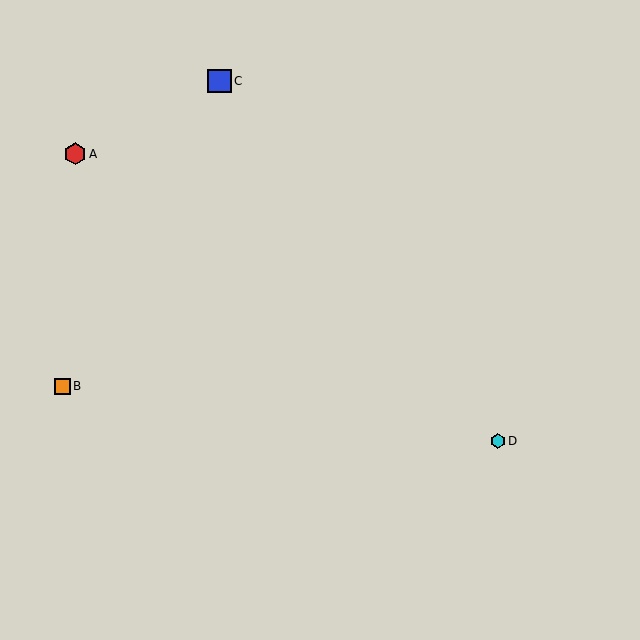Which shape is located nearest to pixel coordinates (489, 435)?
The cyan hexagon (labeled D) at (498, 441) is nearest to that location.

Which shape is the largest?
The blue square (labeled C) is the largest.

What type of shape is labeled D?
Shape D is a cyan hexagon.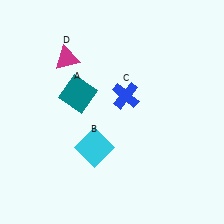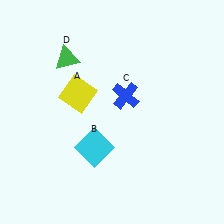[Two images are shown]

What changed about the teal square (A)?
In Image 1, A is teal. In Image 2, it changed to yellow.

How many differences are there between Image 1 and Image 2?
There are 2 differences between the two images.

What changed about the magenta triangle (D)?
In Image 1, D is magenta. In Image 2, it changed to green.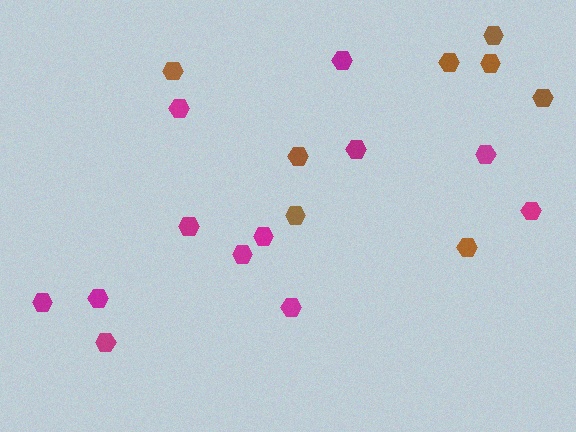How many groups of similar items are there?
There are 2 groups: one group of magenta hexagons (12) and one group of brown hexagons (8).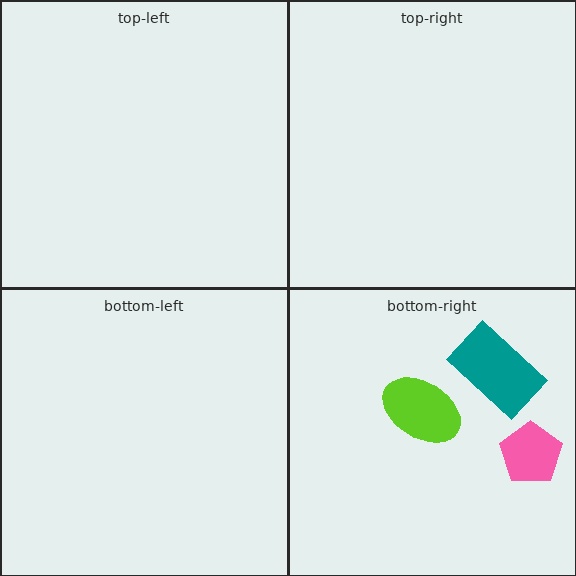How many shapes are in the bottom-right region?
3.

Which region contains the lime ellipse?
The bottom-right region.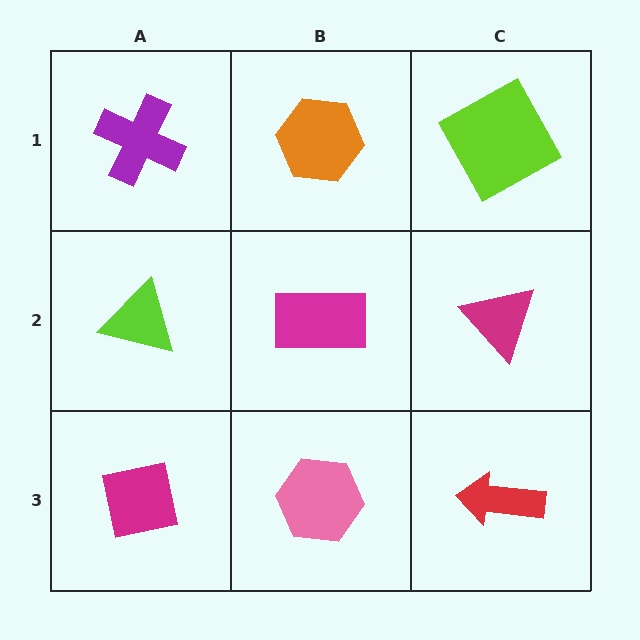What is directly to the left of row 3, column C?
A pink hexagon.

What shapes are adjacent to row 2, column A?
A purple cross (row 1, column A), a magenta square (row 3, column A), a magenta rectangle (row 2, column B).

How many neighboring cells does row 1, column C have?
2.